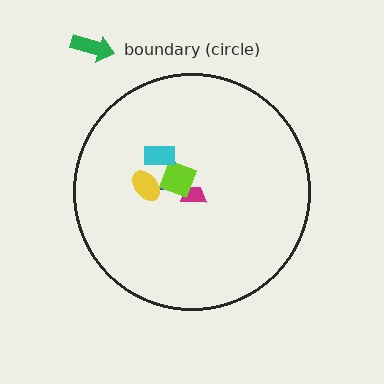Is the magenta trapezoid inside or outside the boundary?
Inside.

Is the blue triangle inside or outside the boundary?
Inside.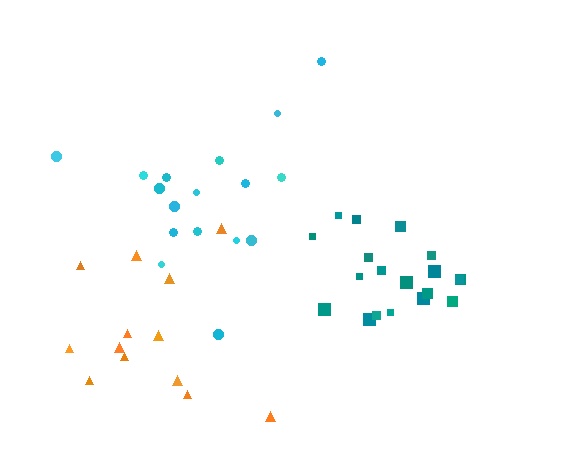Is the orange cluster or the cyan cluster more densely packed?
Cyan.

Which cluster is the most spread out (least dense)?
Orange.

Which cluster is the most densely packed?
Teal.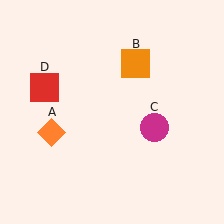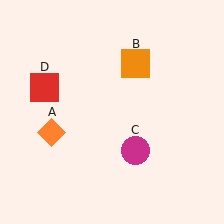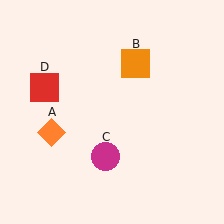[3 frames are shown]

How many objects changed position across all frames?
1 object changed position: magenta circle (object C).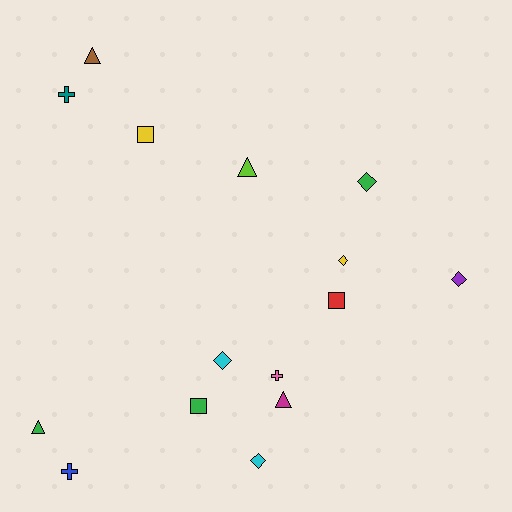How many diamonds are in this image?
There are 5 diamonds.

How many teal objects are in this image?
There is 1 teal object.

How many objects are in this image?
There are 15 objects.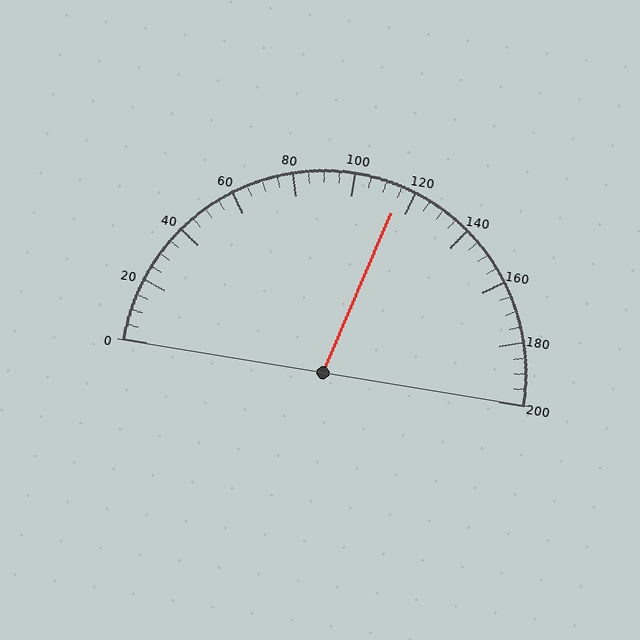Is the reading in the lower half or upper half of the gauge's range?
The reading is in the upper half of the range (0 to 200).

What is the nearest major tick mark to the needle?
The nearest major tick mark is 120.